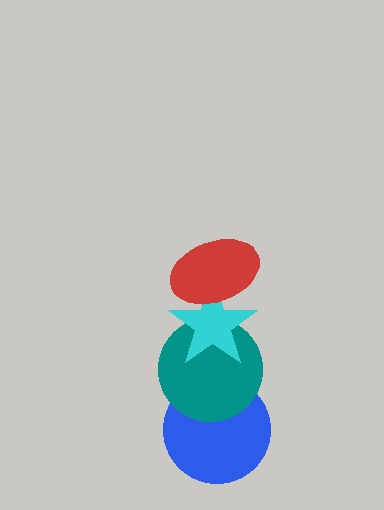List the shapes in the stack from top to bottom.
From top to bottom: the red ellipse, the cyan star, the teal circle, the blue circle.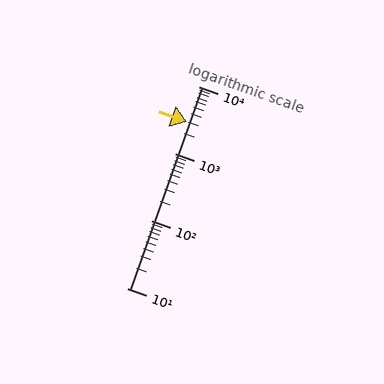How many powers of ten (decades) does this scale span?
The scale spans 3 decades, from 10 to 10000.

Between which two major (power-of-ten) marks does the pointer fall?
The pointer is between 1000 and 10000.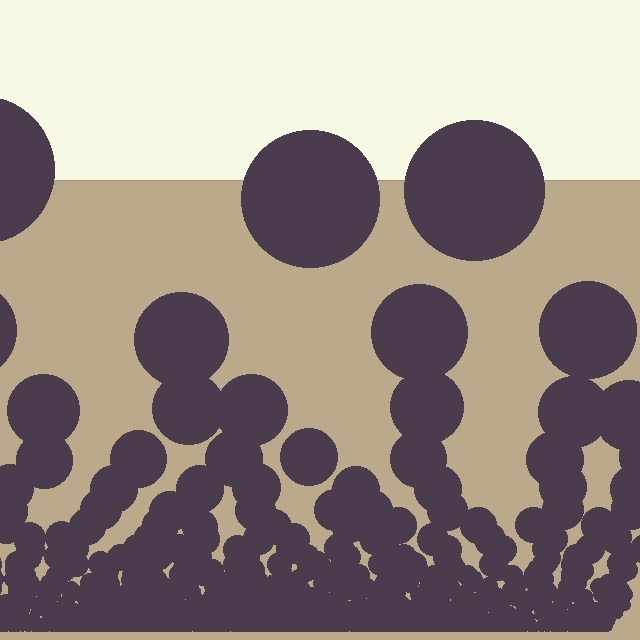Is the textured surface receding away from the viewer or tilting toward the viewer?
The surface appears to tilt toward the viewer. Texture elements get larger and sparser toward the top.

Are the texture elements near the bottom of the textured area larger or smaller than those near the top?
Smaller. The gradient is inverted — elements near the bottom are smaller and denser.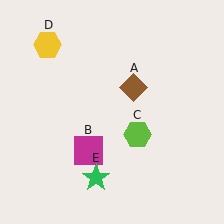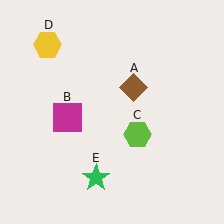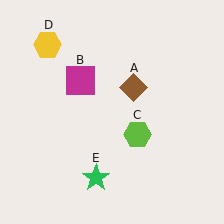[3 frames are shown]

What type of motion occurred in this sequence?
The magenta square (object B) rotated clockwise around the center of the scene.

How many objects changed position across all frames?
1 object changed position: magenta square (object B).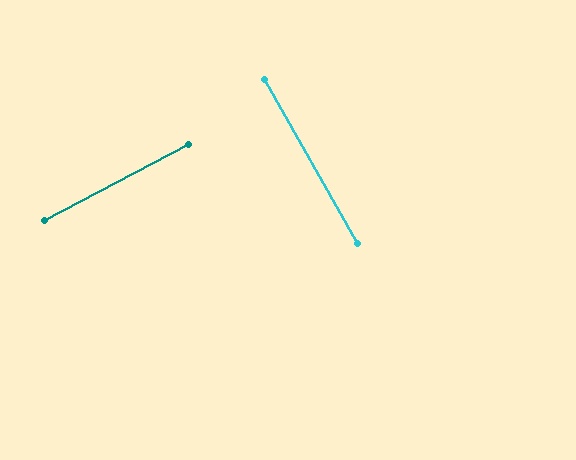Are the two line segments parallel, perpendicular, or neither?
Perpendicular — they meet at approximately 88°.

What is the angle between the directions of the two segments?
Approximately 88 degrees.